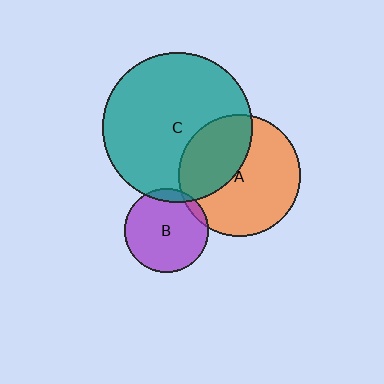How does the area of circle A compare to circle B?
Approximately 2.1 times.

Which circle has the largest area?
Circle C (teal).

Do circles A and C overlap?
Yes.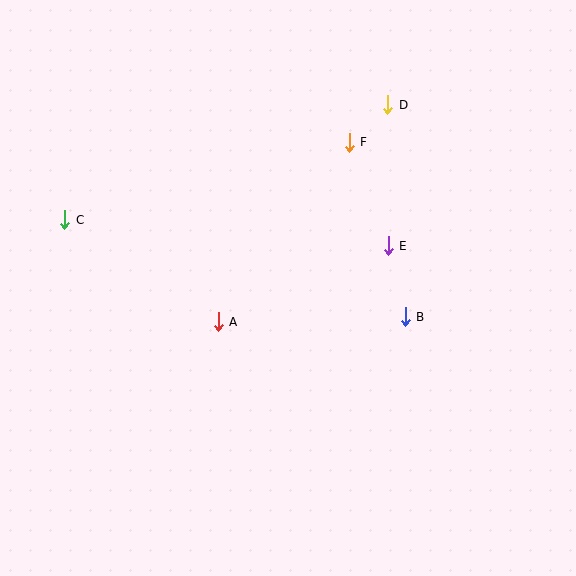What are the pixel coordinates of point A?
Point A is at (218, 322).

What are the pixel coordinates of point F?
Point F is at (349, 142).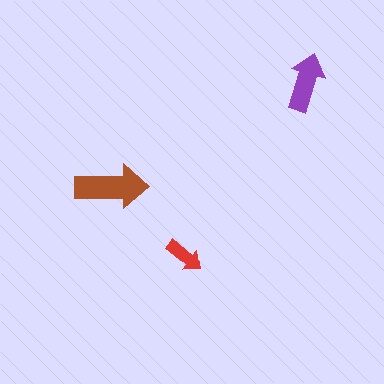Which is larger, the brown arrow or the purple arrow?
The brown one.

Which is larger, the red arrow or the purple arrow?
The purple one.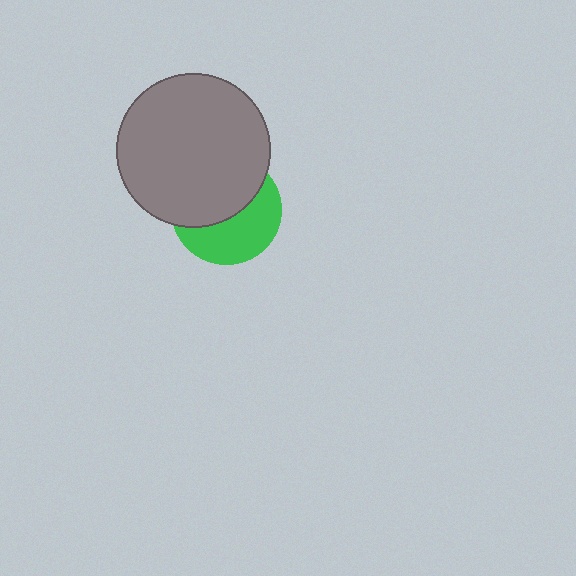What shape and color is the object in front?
The object in front is a gray circle.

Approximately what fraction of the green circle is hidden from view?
Roughly 53% of the green circle is hidden behind the gray circle.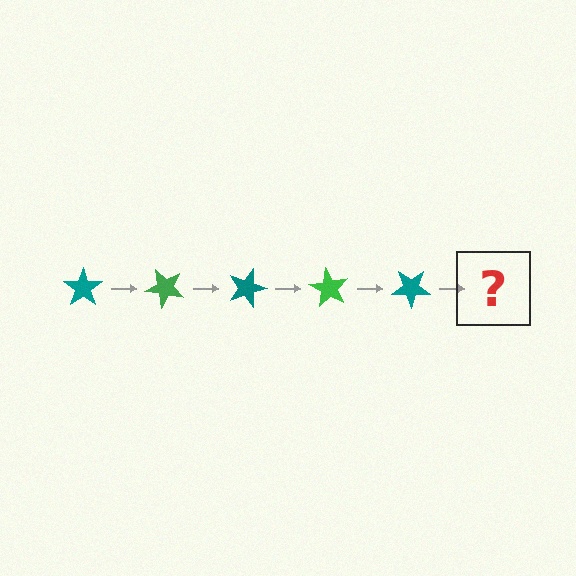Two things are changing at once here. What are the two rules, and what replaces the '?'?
The two rules are that it rotates 45 degrees each step and the color cycles through teal and green. The '?' should be a green star, rotated 225 degrees from the start.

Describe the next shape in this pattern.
It should be a green star, rotated 225 degrees from the start.